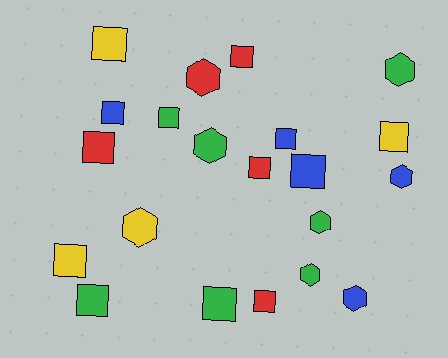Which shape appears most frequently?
Square, with 13 objects.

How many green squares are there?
There are 3 green squares.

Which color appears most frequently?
Green, with 7 objects.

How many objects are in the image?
There are 21 objects.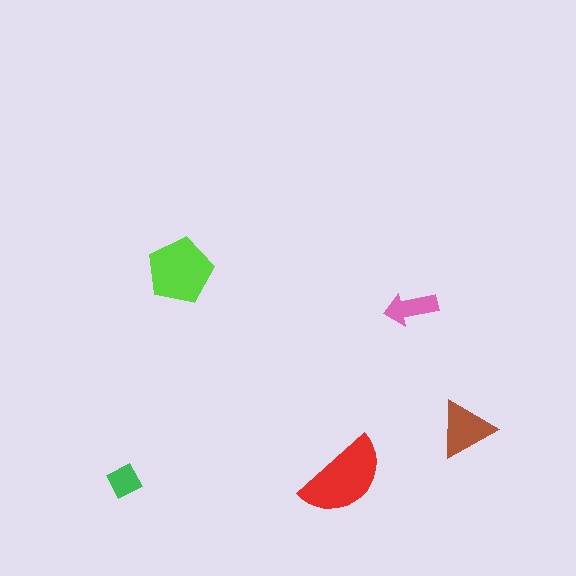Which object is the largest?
The red semicircle.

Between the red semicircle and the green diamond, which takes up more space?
The red semicircle.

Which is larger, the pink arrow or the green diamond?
The pink arrow.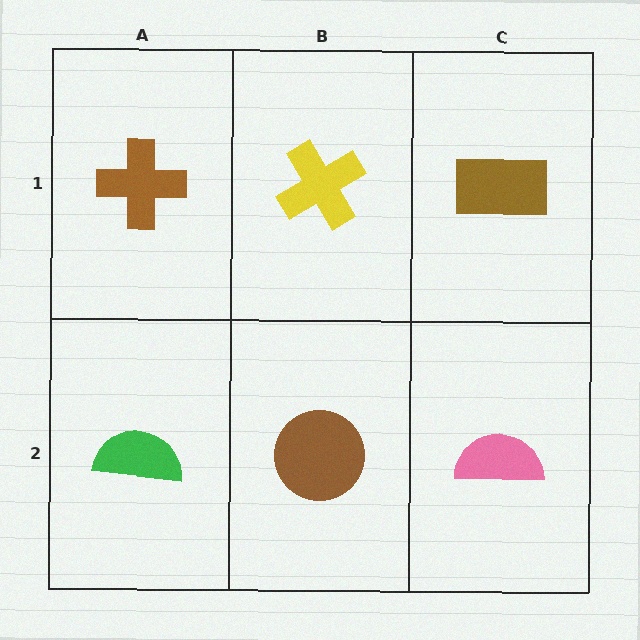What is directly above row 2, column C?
A brown rectangle.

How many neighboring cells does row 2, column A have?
2.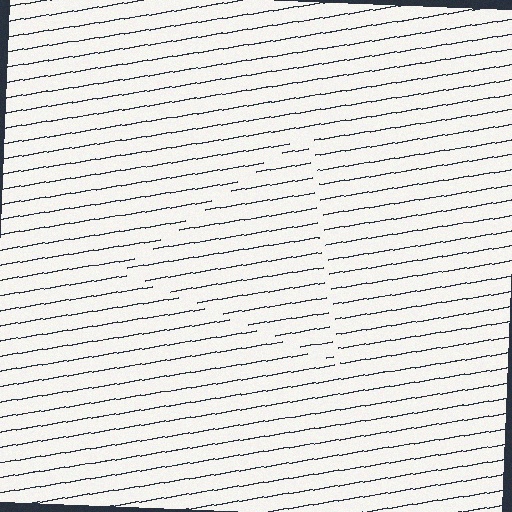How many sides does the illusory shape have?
3 sides — the line-ends trace a triangle.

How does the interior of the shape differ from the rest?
The interior of the shape contains the same grating, shifted by half a period — the contour is defined by the phase discontinuity where line-ends from the inner and outer gratings abut.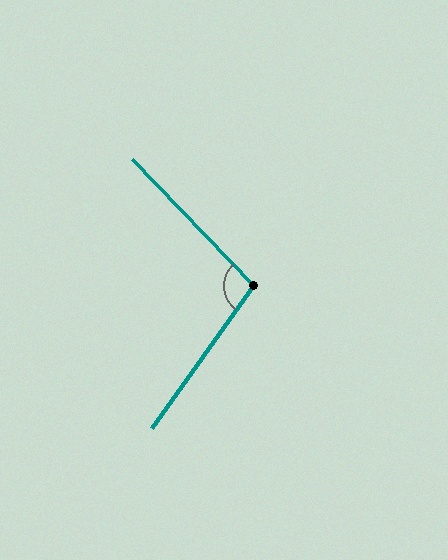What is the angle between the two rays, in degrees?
Approximately 101 degrees.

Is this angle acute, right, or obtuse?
It is obtuse.